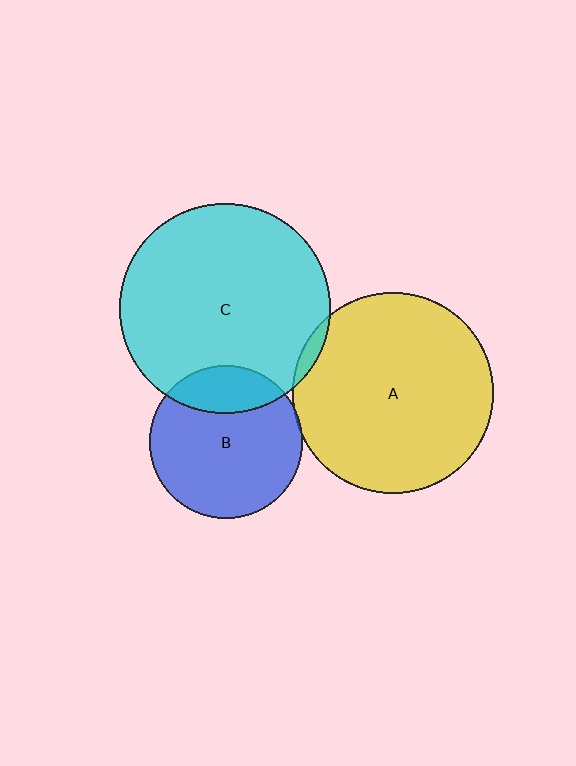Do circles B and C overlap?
Yes.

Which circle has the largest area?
Circle C (cyan).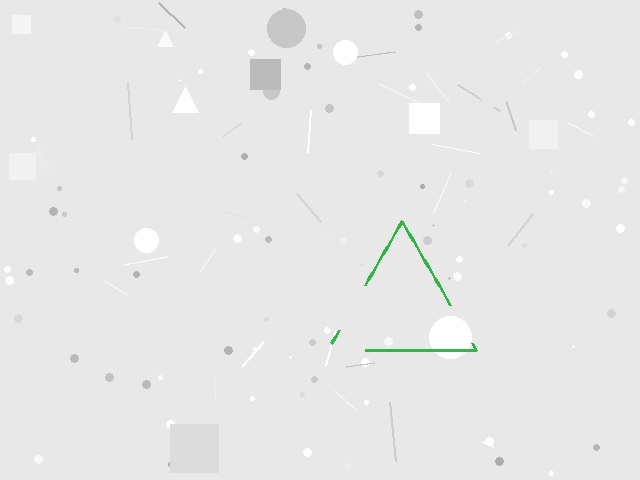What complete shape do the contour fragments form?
The contour fragments form a triangle.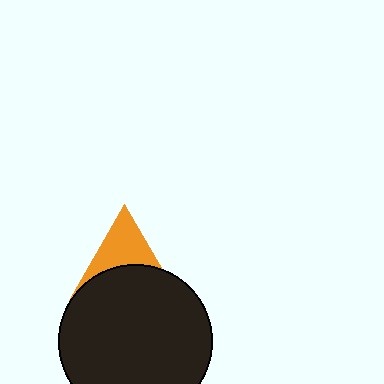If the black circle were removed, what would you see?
You would see the complete orange triangle.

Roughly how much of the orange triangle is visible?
About half of it is visible (roughly 45%).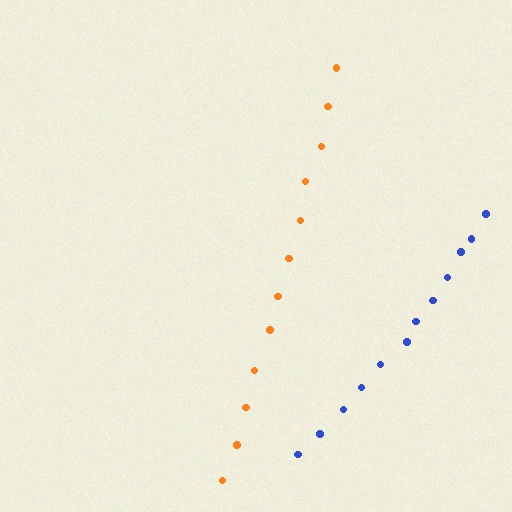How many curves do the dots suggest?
There are 2 distinct paths.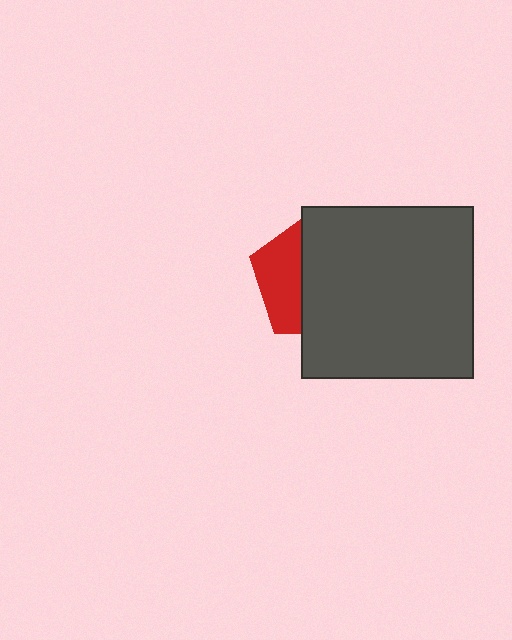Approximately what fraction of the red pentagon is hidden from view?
Roughly 64% of the red pentagon is hidden behind the dark gray square.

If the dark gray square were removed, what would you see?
You would see the complete red pentagon.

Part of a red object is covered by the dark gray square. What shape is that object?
It is a pentagon.